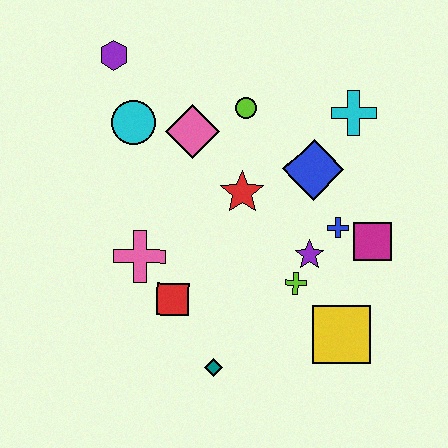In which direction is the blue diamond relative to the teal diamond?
The blue diamond is above the teal diamond.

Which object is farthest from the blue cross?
The purple hexagon is farthest from the blue cross.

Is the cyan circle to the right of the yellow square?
No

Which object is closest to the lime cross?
The purple star is closest to the lime cross.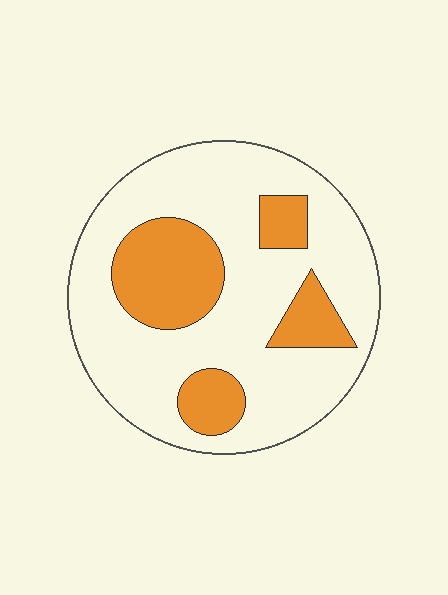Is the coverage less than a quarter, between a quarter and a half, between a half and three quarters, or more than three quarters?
Between a quarter and a half.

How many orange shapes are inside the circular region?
4.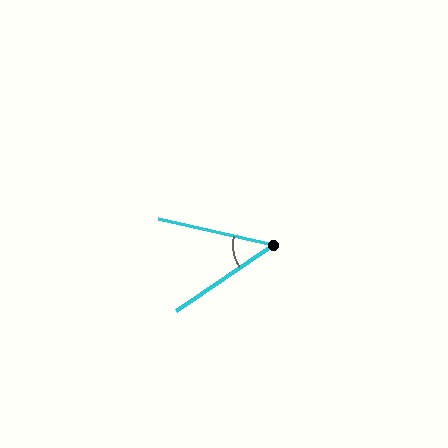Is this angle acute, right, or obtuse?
It is acute.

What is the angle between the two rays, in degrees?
Approximately 47 degrees.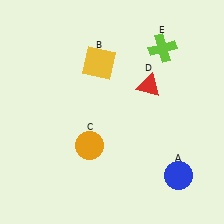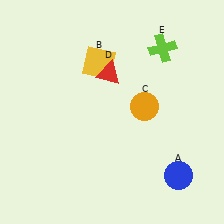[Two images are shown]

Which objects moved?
The objects that moved are: the orange circle (C), the red triangle (D).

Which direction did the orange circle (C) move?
The orange circle (C) moved right.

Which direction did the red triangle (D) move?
The red triangle (D) moved left.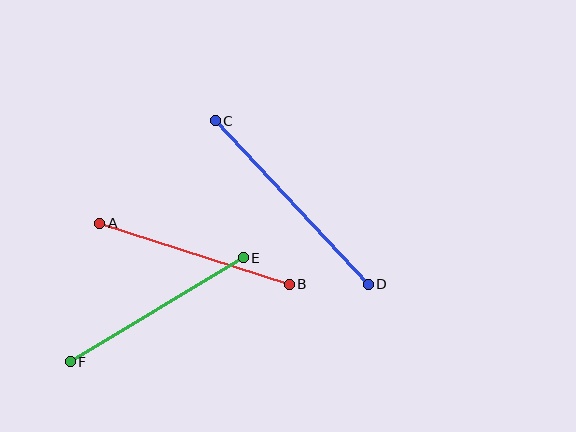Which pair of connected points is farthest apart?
Points C and D are farthest apart.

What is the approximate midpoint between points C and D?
The midpoint is at approximately (292, 202) pixels.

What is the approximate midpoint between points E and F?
The midpoint is at approximately (157, 310) pixels.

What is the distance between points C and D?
The distance is approximately 224 pixels.